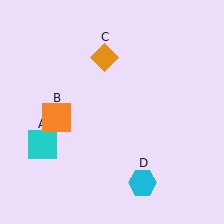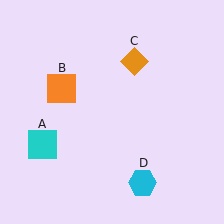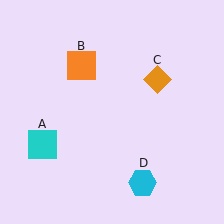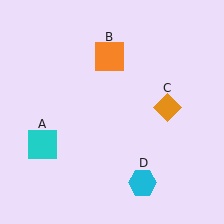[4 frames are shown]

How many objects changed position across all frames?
2 objects changed position: orange square (object B), orange diamond (object C).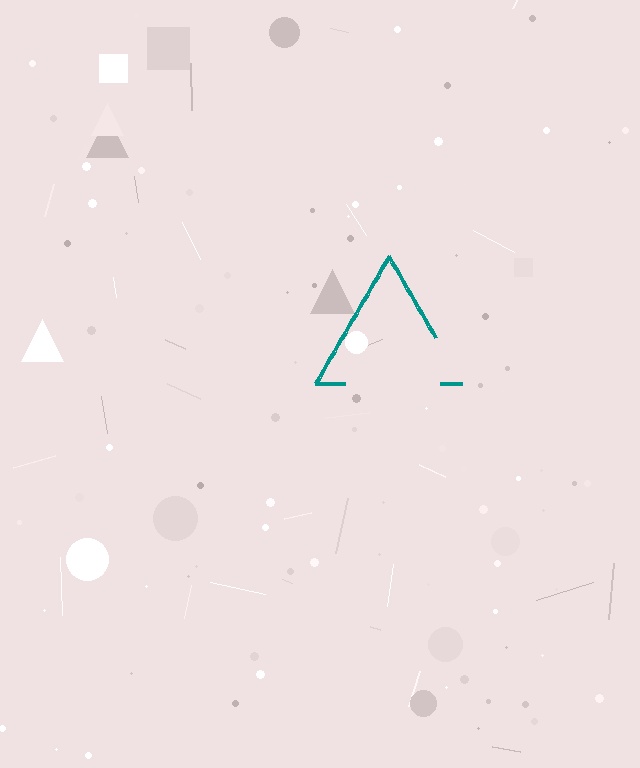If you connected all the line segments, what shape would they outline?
They would outline a triangle.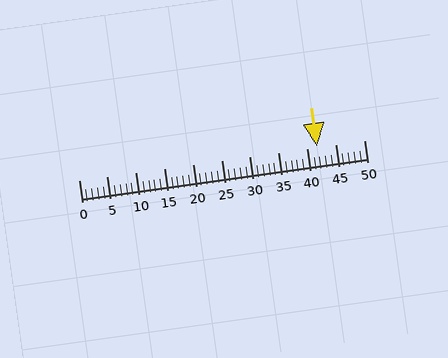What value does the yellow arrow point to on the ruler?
The yellow arrow points to approximately 42.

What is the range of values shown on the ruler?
The ruler shows values from 0 to 50.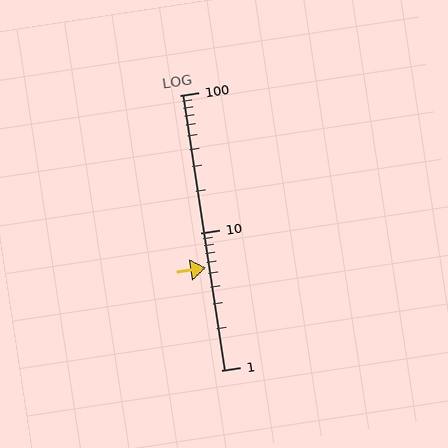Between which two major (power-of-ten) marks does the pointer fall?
The pointer is between 1 and 10.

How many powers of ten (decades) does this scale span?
The scale spans 2 decades, from 1 to 100.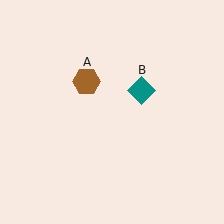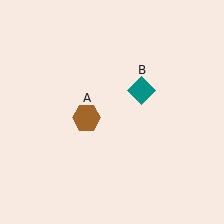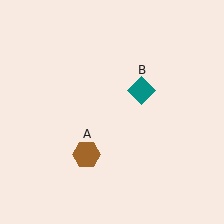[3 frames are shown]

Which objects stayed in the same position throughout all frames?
Teal diamond (object B) remained stationary.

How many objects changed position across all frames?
1 object changed position: brown hexagon (object A).